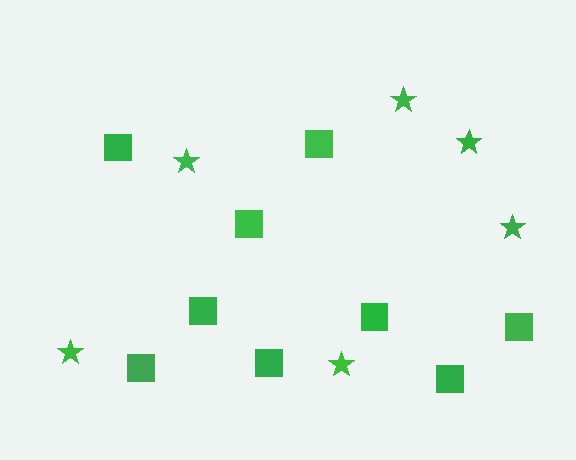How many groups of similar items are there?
There are 2 groups: one group of squares (9) and one group of stars (6).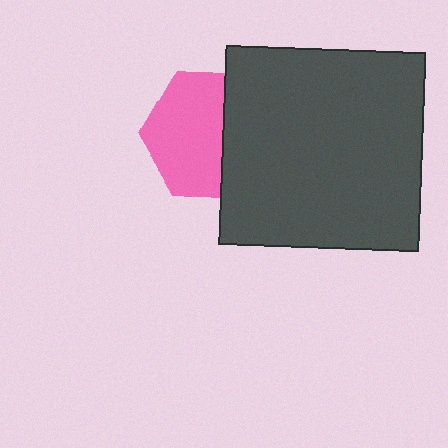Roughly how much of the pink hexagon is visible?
About half of it is visible (roughly 62%).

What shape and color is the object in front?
The object in front is a dark gray square.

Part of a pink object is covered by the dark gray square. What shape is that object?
It is a hexagon.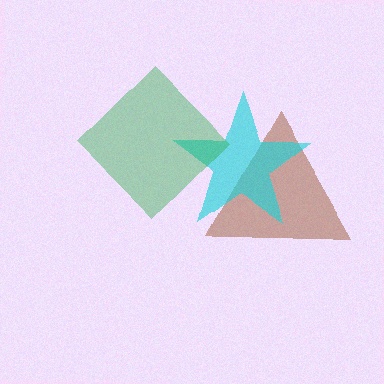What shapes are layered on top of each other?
The layered shapes are: a brown triangle, a cyan star, a green diamond.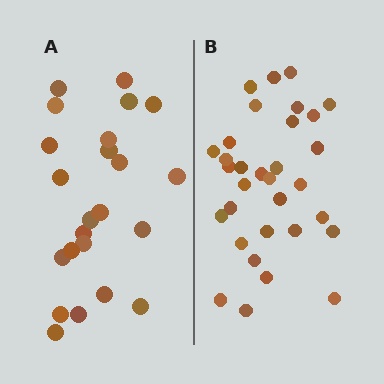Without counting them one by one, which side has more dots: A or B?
Region B (the right region) has more dots.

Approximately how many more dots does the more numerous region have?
Region B has roughly 8 or so more dots than region A.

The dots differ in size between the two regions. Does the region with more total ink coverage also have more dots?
No. Region A has more total ink coverage because its dots are larger, but region B actually contains more individual dots. Total area can be misleading — the number of items is what matters here.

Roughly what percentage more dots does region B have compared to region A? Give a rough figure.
About 40% more.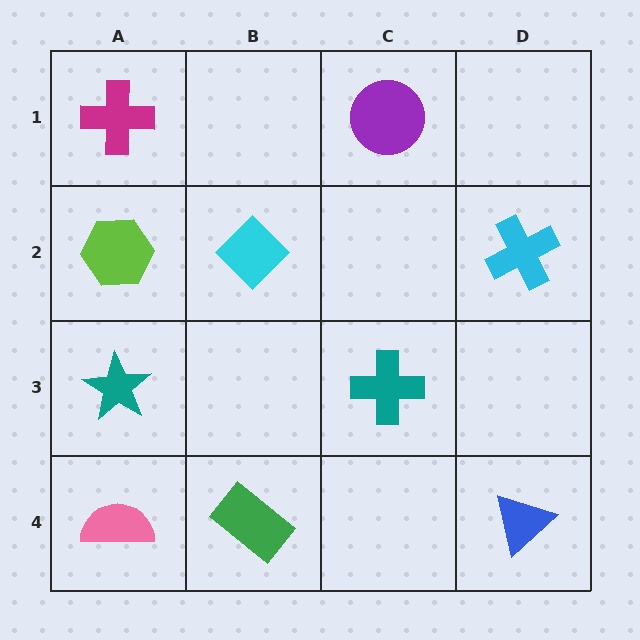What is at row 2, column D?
A cyan cross.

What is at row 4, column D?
A blue triangle.